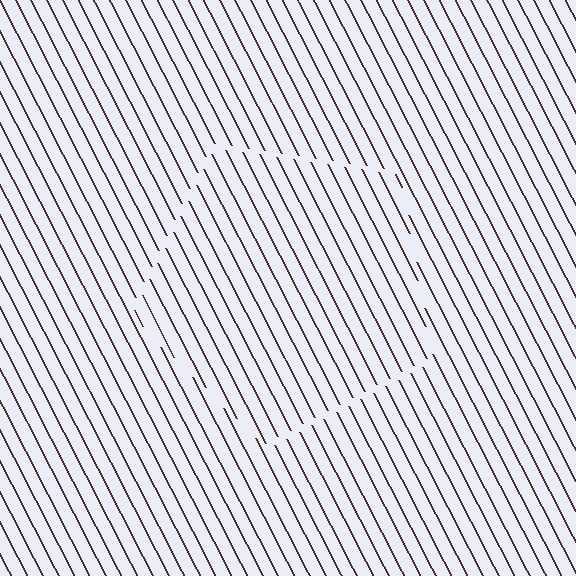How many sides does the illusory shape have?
5 sides — the line-ends trace a pentagon.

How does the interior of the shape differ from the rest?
The interior of the shape contains the same grating, shifted by half a period — the contour is defined by the phase discontinuity where line-ends from the inner and outer gratings abut.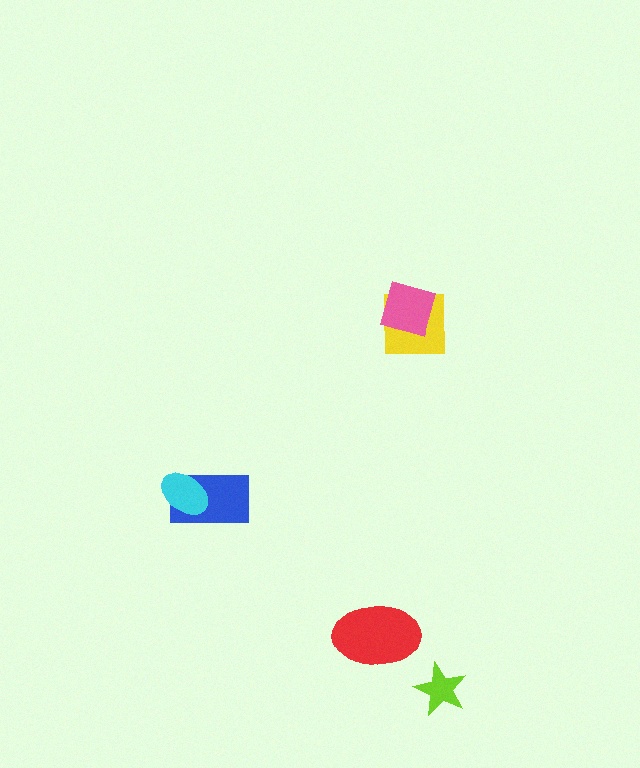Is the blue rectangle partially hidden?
Yes, it is partially covered by another shape.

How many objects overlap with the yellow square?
1 object overlaps with the yellow square.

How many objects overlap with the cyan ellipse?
1 object overlaps with the cyan ellipse.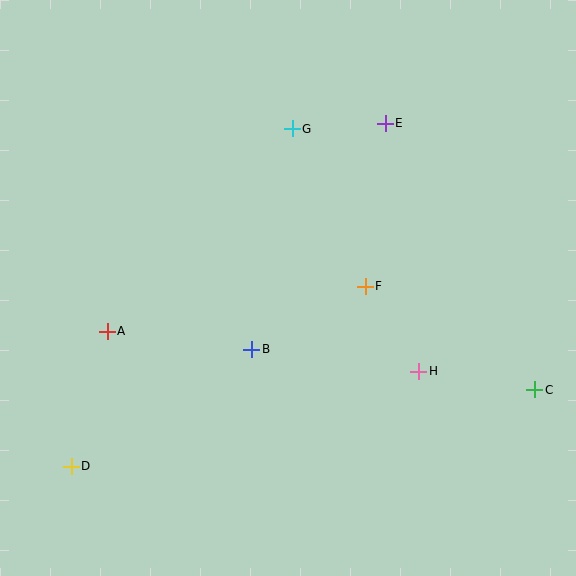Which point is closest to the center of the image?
Point B at (252, 349) is closest to the center.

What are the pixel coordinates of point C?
Point C is at (535, 390).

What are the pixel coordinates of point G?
Point G is at (292, 129).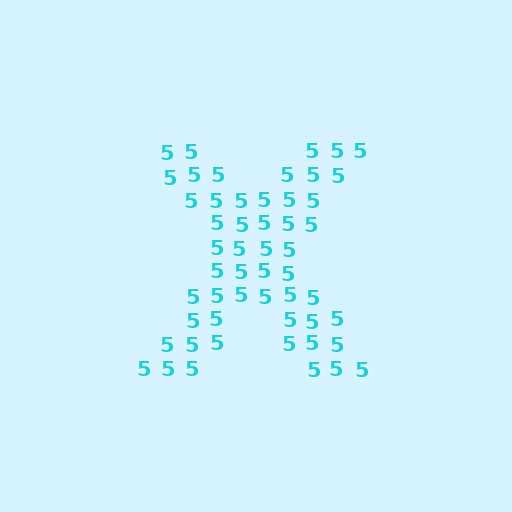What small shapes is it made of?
It is made of small digit 5's.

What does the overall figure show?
The overall figure shows the letter X.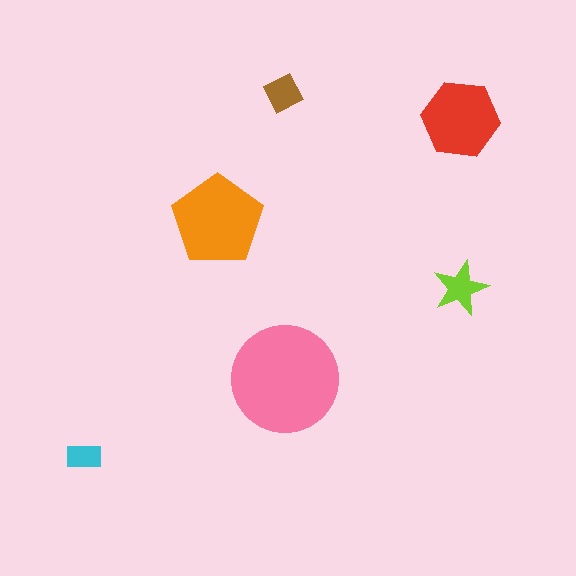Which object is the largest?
The pink circle.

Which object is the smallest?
The cyan rectangle.